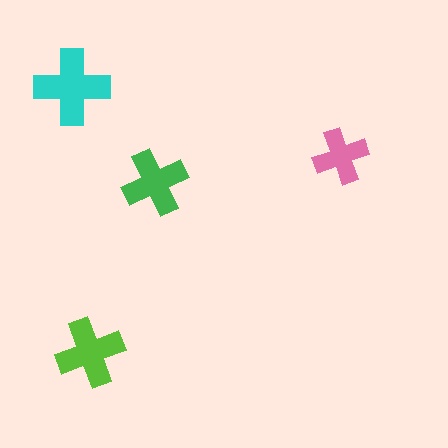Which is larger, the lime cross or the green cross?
The lime one.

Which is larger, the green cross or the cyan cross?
The cyan one.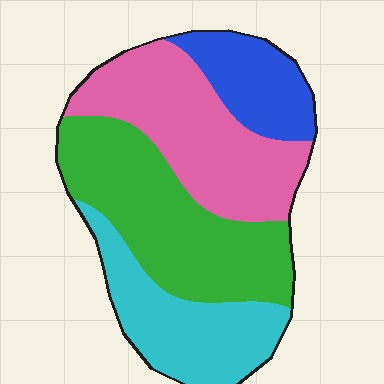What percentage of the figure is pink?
Pink covers about 30% of the figure.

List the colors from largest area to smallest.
From largest to smallest: green, pink, cyan, blue.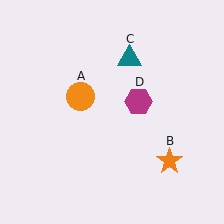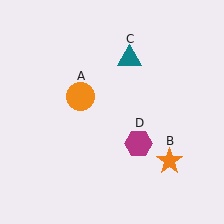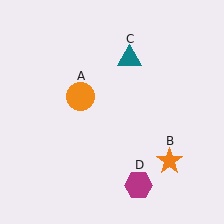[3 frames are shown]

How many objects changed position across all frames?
1 object changed position: magenta hexagon (object D).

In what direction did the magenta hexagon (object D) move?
The magenta hexagon (object D) moved down.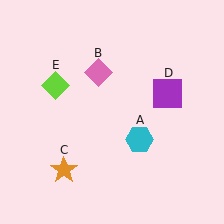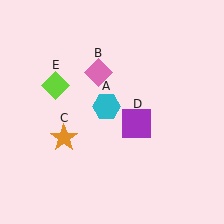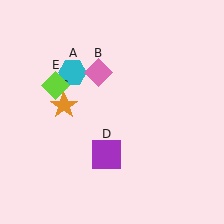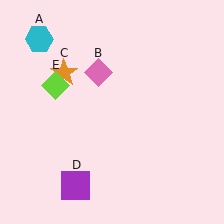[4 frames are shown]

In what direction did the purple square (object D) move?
The purple square (object D) moved down and to the left.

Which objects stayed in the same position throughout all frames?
Pink diamond (object B) and lime diamond (object E) remained stationary.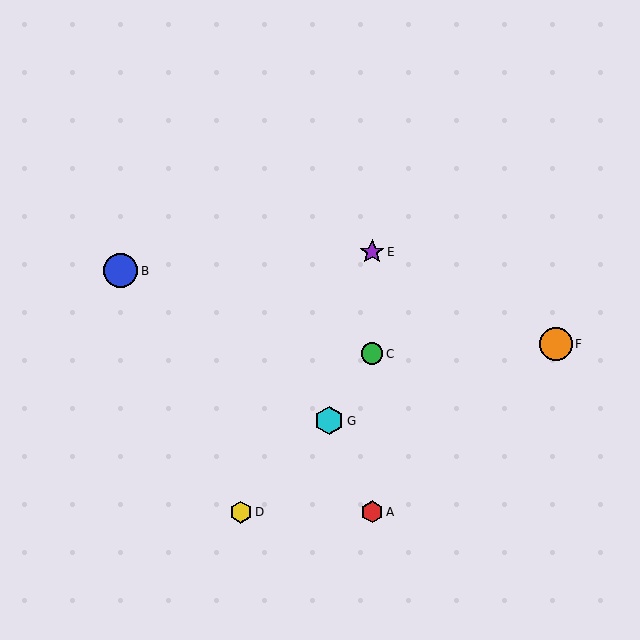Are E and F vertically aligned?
No, E is at x≈372 and F is at x≈556.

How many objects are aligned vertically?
3 objects (A, C, E) are aligned vertically.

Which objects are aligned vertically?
Objects A, C, E are aligned vertically.